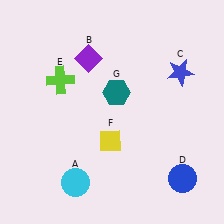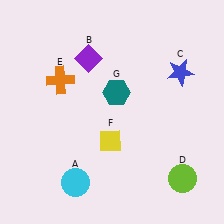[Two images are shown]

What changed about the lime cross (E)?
In Image 1, E is lime. In Image 2, it changed to orange.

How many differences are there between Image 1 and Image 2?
There are 2 differences between the two images.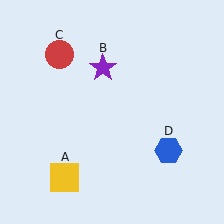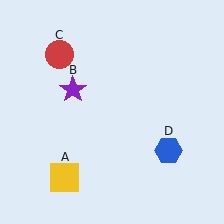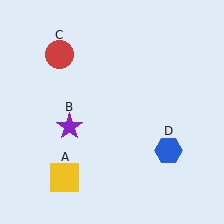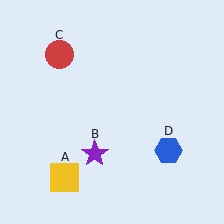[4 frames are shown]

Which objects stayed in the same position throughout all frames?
Yellow square (object A) and red circle (object C) and blue hexagon (object D) remained stationary.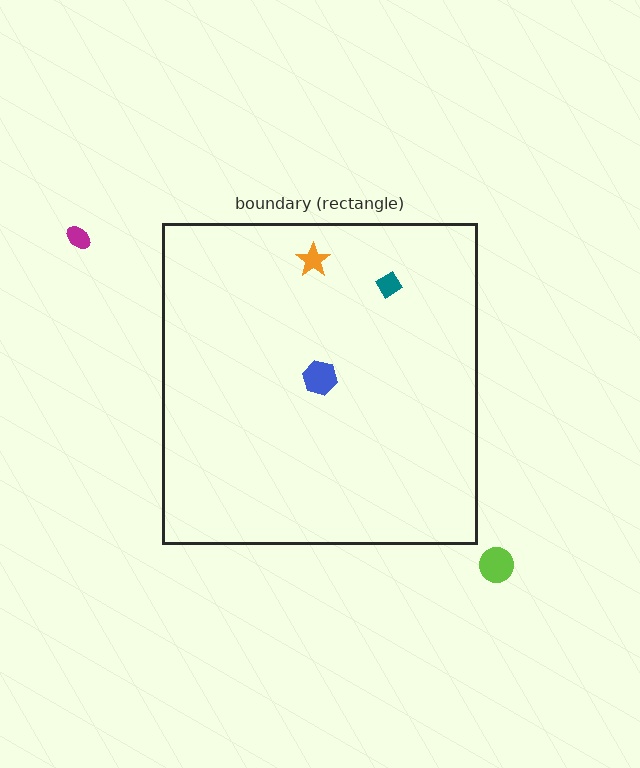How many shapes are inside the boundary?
3 inside, 2 outside.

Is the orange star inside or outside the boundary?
Inside.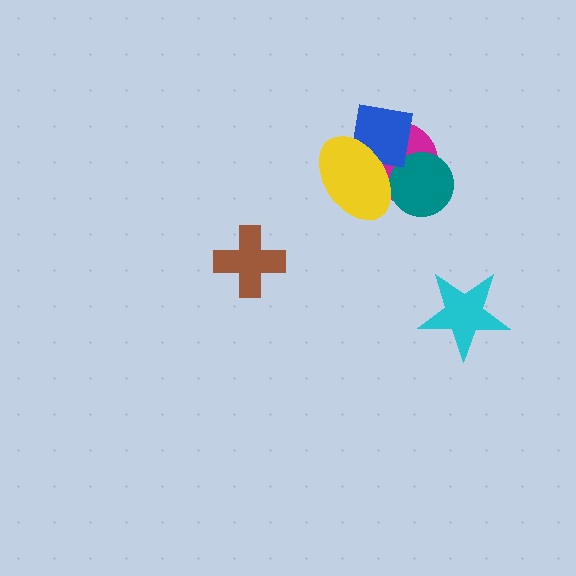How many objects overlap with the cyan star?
0 objects overlap with the cyan star.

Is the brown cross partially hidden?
No, no other shape covers it.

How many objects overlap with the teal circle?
2 objects overlap with the teal circle.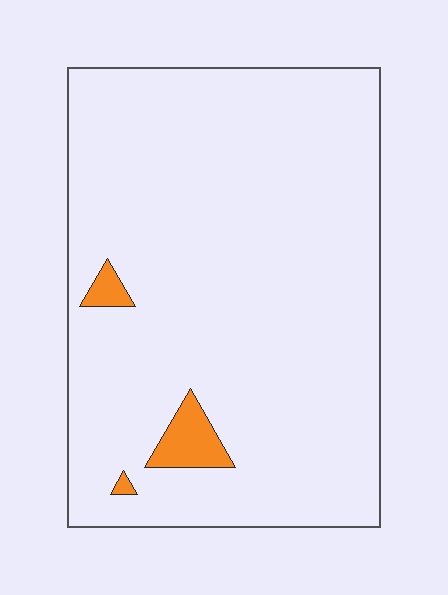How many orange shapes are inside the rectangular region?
3.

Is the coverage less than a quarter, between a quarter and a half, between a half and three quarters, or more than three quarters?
Less than a quarter.